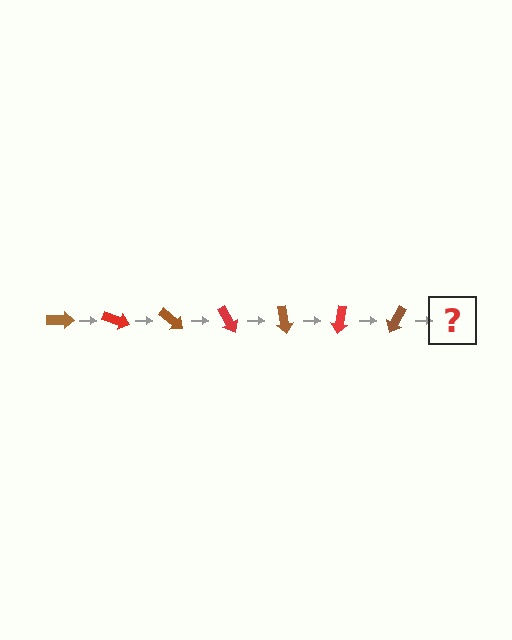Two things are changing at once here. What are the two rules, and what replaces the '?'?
The two rules are that it rotates 20 degrees each step and the color cycles through brown and red. The '?' should be a red arrow, rotated 140 degrees from the start.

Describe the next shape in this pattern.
It should be a red arrow, rotated 140 degrees from the start.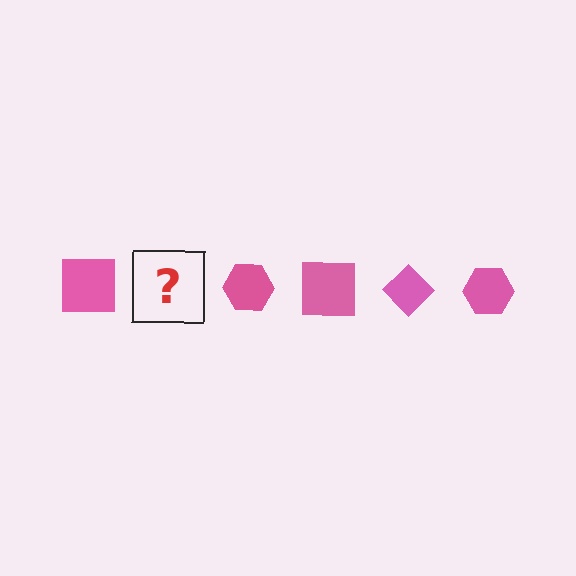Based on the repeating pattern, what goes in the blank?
The blank should be a pink diamond.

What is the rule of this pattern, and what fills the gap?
The rule is that the pattern cycles through square, diamond, hexagon shapes in pink. The gap should be filled with a pink diamond.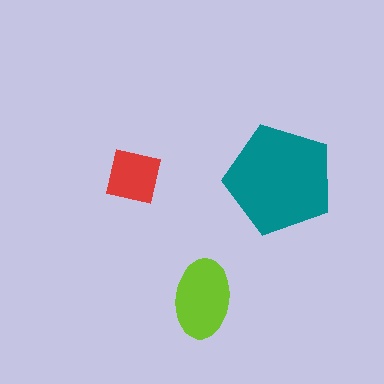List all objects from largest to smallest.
The teal pentagon, the lime ellipse, the red square.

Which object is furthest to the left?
The red square is leftmost.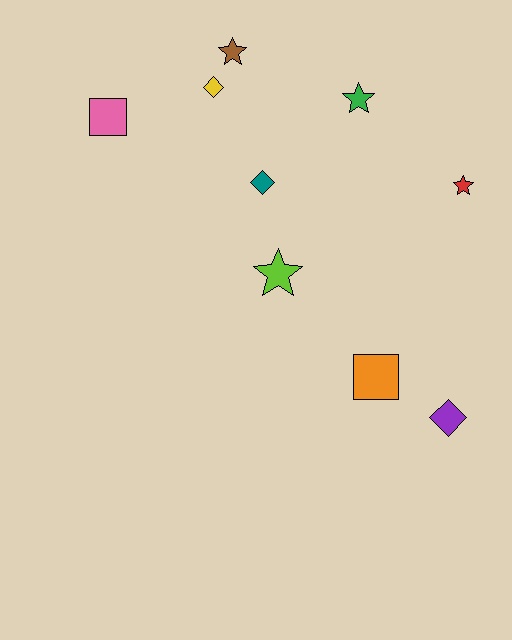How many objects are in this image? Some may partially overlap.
There are 9 objects.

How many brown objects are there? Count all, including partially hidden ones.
There is 1 brown object.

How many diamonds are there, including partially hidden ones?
There are 3 diamonds.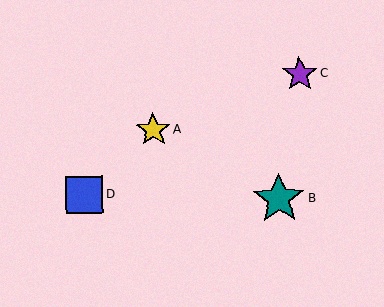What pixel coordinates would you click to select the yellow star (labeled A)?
Click at (153, 130) to select the yellow star A.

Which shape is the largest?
The teal star (labeled B) is the largest.